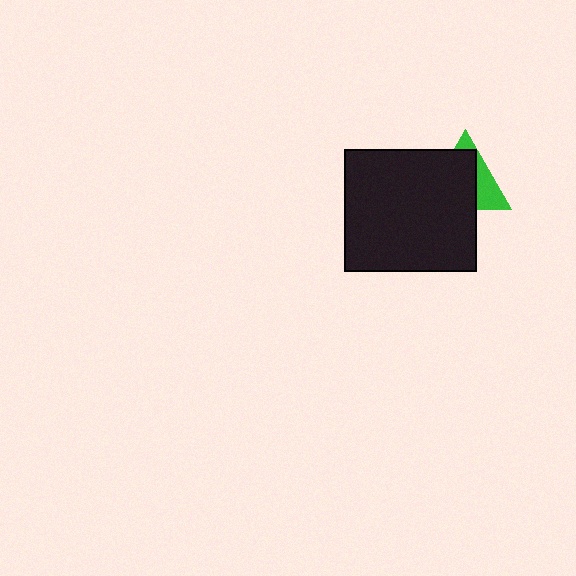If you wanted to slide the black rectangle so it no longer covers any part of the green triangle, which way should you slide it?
Slide it toward the lower-left — that is the most direct way to separate the two shapes.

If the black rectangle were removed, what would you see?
You would see the complete green triangle.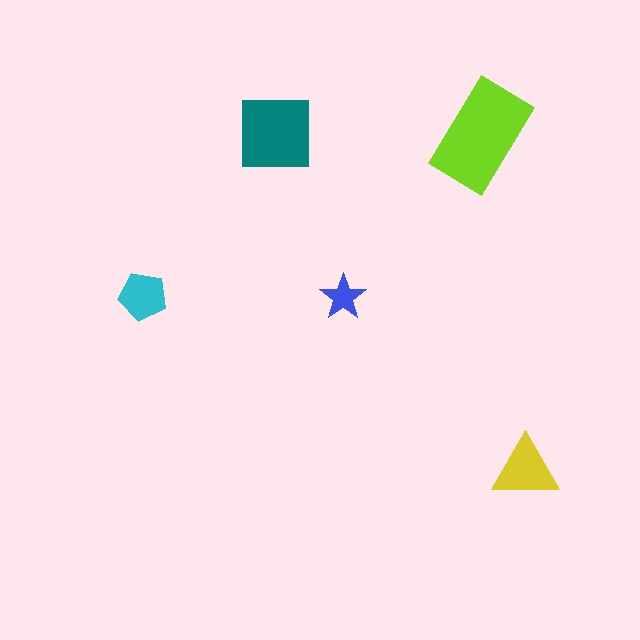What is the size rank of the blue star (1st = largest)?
5th.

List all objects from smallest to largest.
The blue star, the cyan pentagon, the yellow triangle, the teal square, the lime rectangle.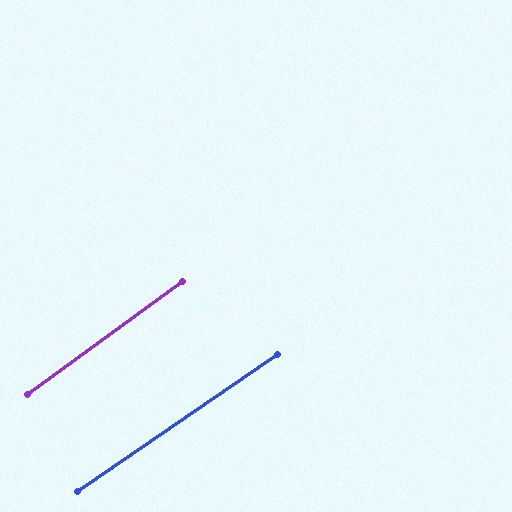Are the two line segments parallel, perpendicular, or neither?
Parallel — their directions differ by only 1.7°.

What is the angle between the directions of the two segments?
Approximately 2 degrees.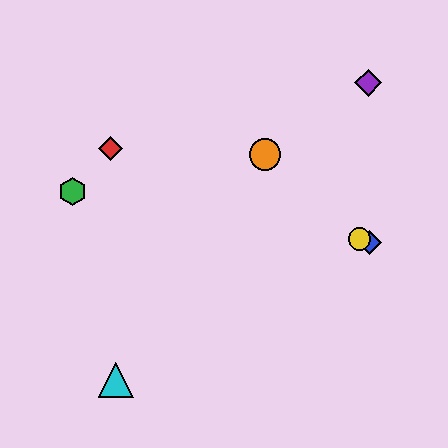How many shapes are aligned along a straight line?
3 shapes (the red diamond, the blue diamond, the yellow circle) are aligned along a straight line.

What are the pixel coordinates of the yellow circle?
The yellow circle is at (360, 239).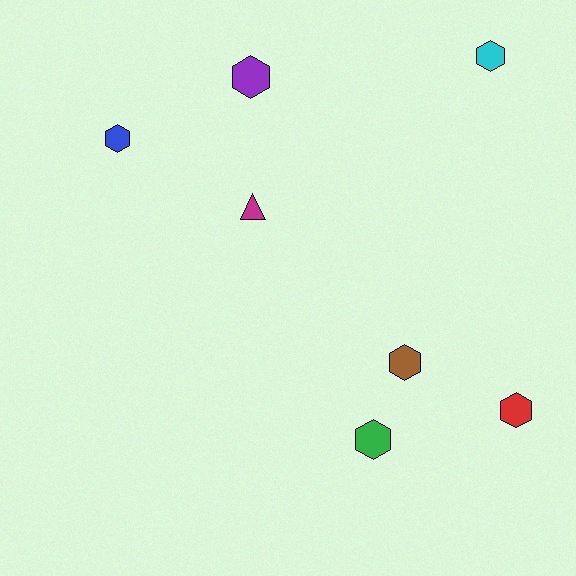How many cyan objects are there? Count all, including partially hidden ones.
There is 1 cyan object.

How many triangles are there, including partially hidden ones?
There is 1 triangle.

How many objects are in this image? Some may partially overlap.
There are 7 objects.